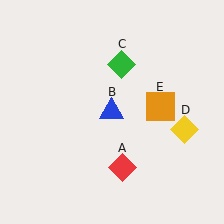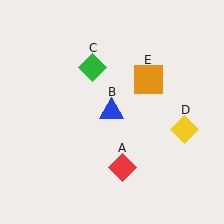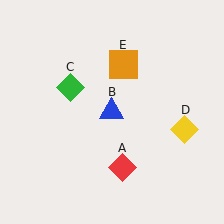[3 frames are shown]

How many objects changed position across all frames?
2 objects changed position: green diamond (object C), orange square (object E).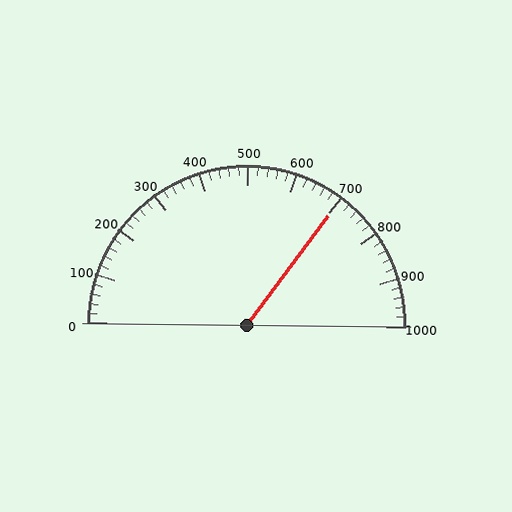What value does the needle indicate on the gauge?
The needle indicates approximately 700.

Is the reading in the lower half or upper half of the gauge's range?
The reading is in the upper half of the range (0 to 1000).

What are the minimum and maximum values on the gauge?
The gauge ranges from 0 to 1000.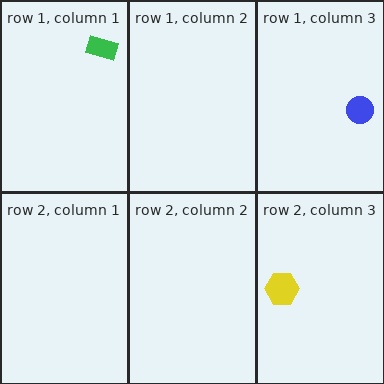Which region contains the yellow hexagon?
The row 2, column 3 region.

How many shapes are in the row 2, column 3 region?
1.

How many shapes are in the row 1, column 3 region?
1.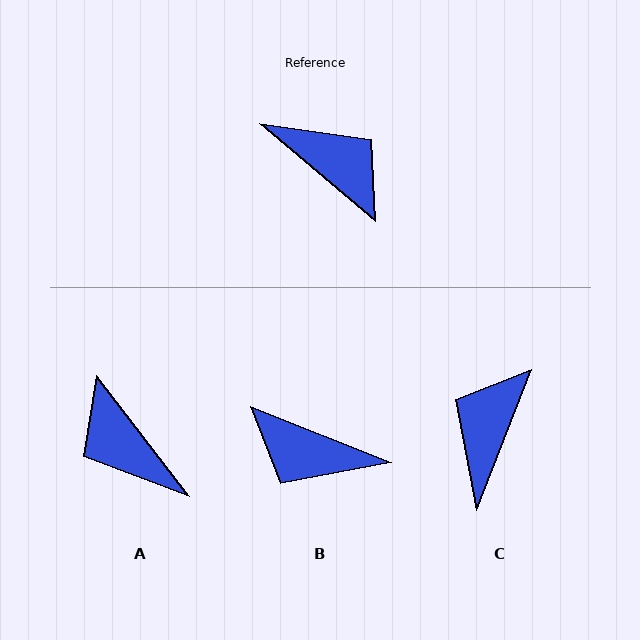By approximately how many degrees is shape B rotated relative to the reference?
Approximately 161 degrees clockwise.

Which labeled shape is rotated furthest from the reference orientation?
A, about 168 degrees away.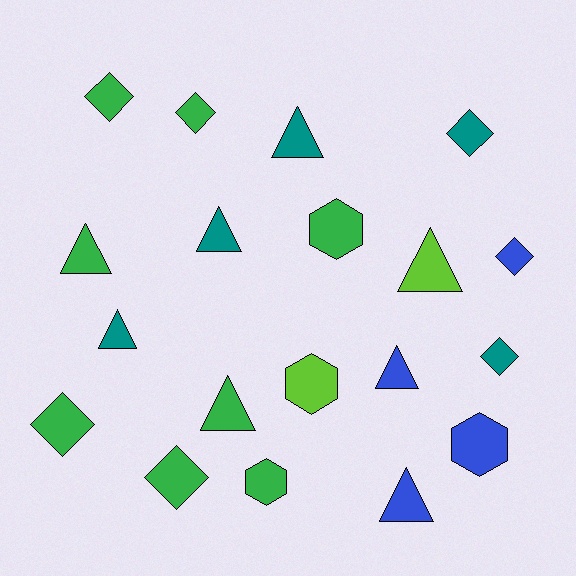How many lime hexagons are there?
There is 1 lime hexagon.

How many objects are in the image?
There are 19 objects.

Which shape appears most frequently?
Triangle, with 8 objects.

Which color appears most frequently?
Green, with 8 objects.